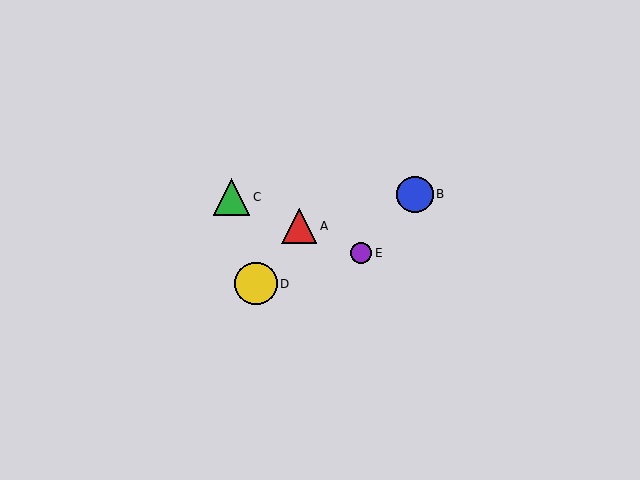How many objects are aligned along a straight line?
3 objects (A, C, E) are aligned along a straight line.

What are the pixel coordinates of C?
Object C is at (231, 197).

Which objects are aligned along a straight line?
Objects A, C, E are aligned along a straight line.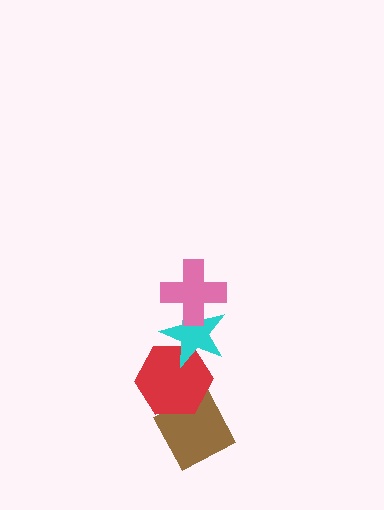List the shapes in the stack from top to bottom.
From top to bottom: the pink cross, the cyan star, the red hexagon, the brown diamond.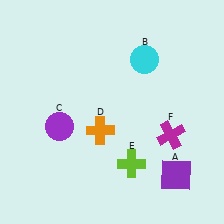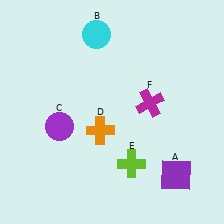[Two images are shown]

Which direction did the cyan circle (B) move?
The cyan circle (B) moved left.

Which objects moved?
The objects that moved are: the cyan circle (B), the magenta cross (F).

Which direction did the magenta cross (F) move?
The magenta cross (F) moved up.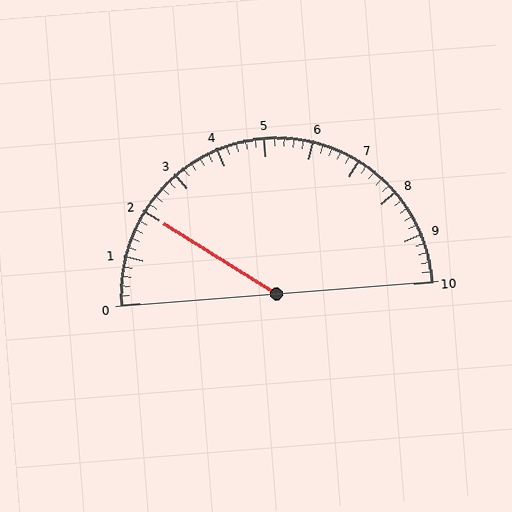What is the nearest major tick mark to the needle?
The nearest major tick mark is 2.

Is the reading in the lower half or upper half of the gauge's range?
The reading is in the lower half of the range (0 to 10).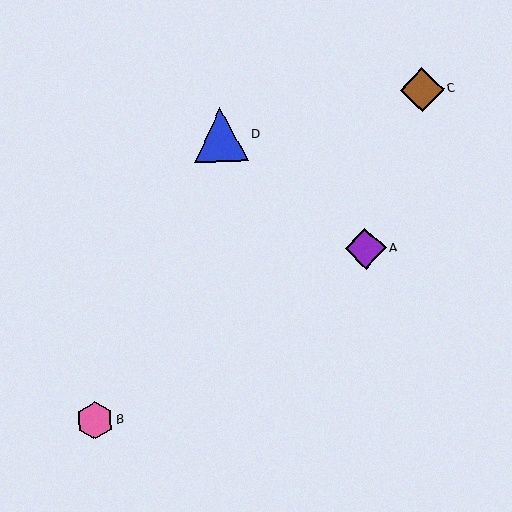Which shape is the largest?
The blue triangle (labeled D) is the largest.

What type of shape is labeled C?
Shape C is a brown diamond.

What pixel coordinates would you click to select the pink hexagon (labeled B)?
Click at (95, 420) to select the pink hexagon B.